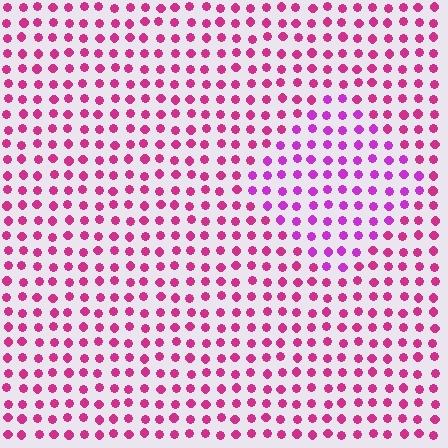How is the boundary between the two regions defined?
The boundary is defined purely by a slight shift in hue (about 29 degrees). Spacing, size, and orientation are identical on both sides.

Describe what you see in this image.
The image is filled with small magenta elements in a uniform arrangement. A diamond-shaped region is visible where the elements are tinted to a slightly different hue, forming a subtle color boundary.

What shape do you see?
I see a diamond.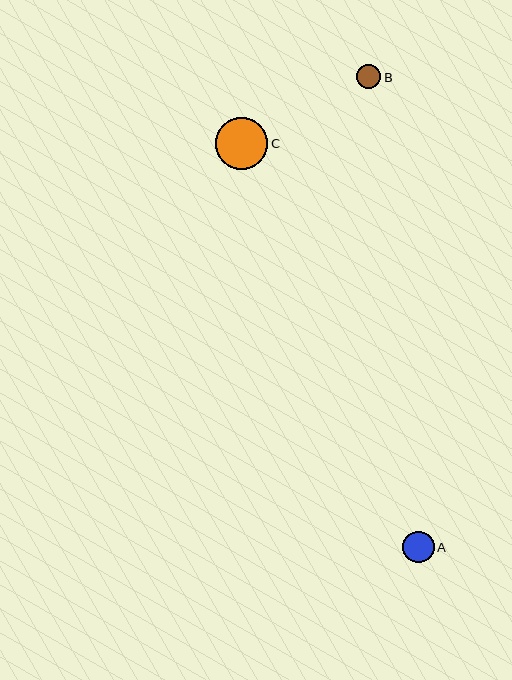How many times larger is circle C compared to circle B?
Circle C is approximately 2.1 times the size of circle B.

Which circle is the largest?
Circle C is the largest with a size of approximately 52 pixels.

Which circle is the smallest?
Circle B is the smallest with a size of approximately 24 pixels.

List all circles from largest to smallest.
From largest to smallest: C, A, B.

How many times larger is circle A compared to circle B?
Circle A is approximately 1.3 times the size of circle B.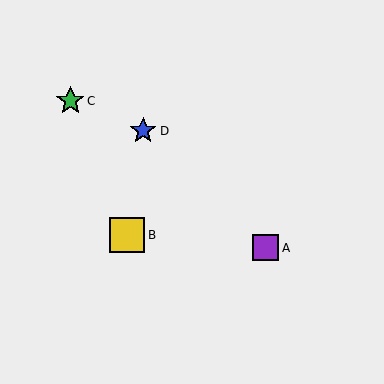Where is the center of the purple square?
The center of the purple square is at (265, 248).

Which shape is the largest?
The yellow square (labeled B) is the largest.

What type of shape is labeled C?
Shape C is a green star.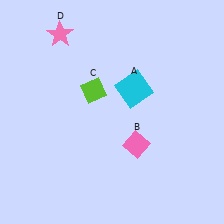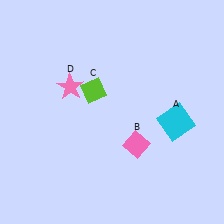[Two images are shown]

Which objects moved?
The objects that moved are: the cyan square (A), the pink star (D).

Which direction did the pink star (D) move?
The pink star (D) moved down.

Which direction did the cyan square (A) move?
The cyan square (A) moved right.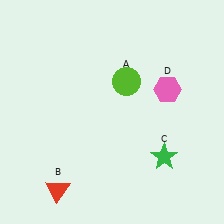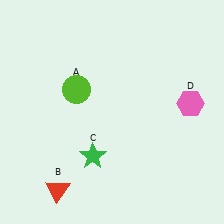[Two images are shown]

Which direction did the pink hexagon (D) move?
The pink hexagon (D) moved right.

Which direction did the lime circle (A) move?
The lime circle (A) moved left.